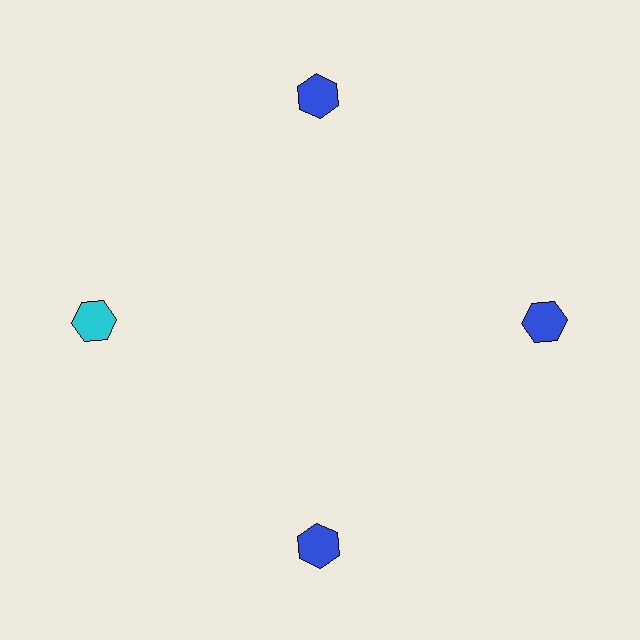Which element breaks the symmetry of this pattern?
The cyan hexagon at roughly the 9 o'clock position breaks the symmetry. All other shapes are blue hexagons.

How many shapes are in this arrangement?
There are 4 shapes arranged in a ring pattern.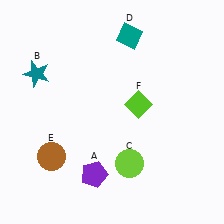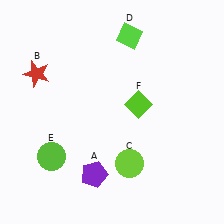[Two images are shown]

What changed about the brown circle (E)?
In Image 1, E is brown. In Image 2, it changed to lime.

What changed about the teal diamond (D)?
In Image 1, D is teal. In Image 2, it changed to lime.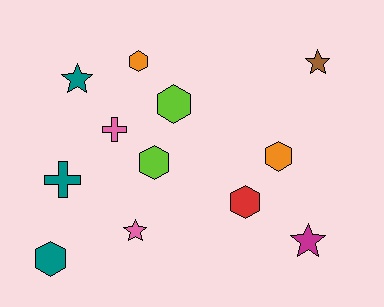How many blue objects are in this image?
There are no blue objects.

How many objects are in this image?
There are 12 objects.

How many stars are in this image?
There are 4 stars.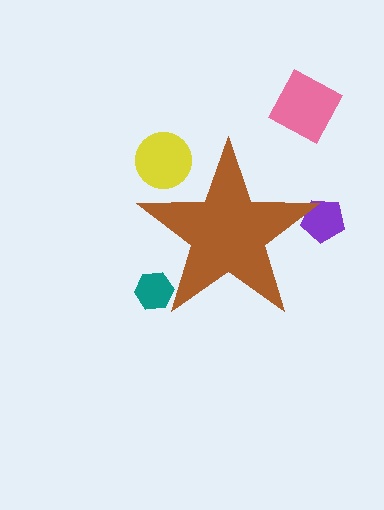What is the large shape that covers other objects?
A brown star.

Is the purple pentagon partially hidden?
Yes, the purple pentagon is partially hidden behind the brown star.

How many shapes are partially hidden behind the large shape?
3 shapes are partially hidden.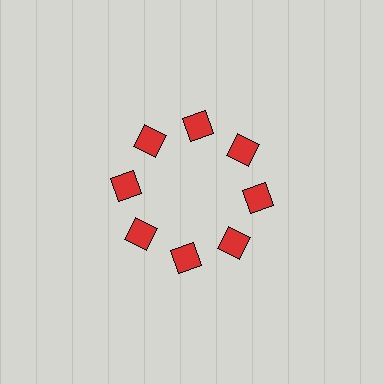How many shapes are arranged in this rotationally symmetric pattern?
There are 8 shapes, arranged in 8 groups of 1.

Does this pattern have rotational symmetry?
Yes, this pattern has 8-fold rotational symmetry. It looks the same after rotating 45 degrees around the center.